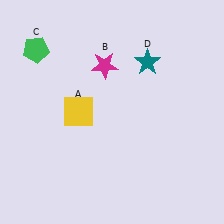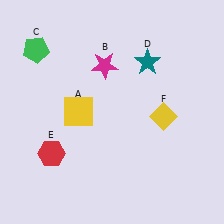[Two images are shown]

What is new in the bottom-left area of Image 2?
A red hexagon (E) was added in the bottom-left area of Image 2.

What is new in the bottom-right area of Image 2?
A yellow diamond (F) was added in the bottom-right area of Image 2.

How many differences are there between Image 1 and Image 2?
There are 2 differences between the two images.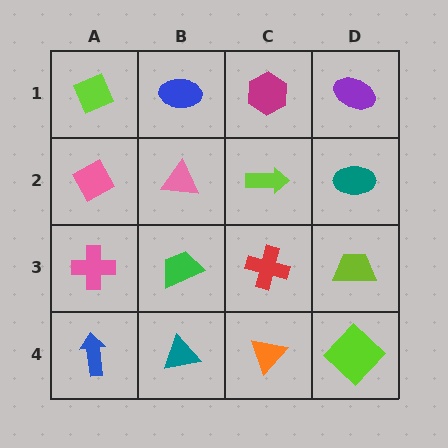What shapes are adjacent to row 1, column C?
A lime arrow (row 2, column C), a blue ellipse (row 1, column B), a purple ellipse (row 1, column D).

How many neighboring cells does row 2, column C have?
4.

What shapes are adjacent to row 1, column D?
A teal ellipse (row 2, column D), a magenta hexagon (row 1, column C).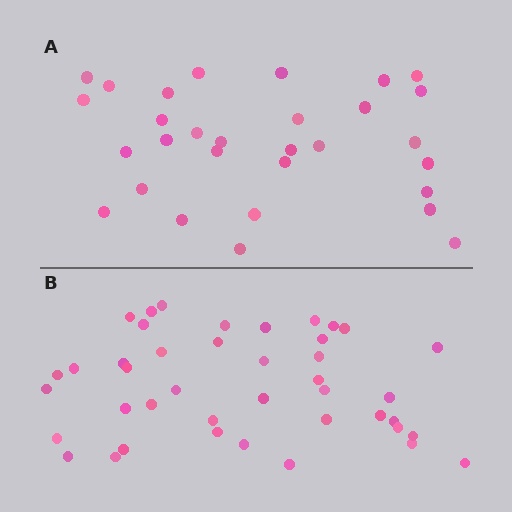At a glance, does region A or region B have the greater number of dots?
Region B (the bottom region) has more dots.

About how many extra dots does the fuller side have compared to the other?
Region B has roughly 12 or so more dots than region A.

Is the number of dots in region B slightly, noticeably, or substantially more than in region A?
Region B has noticeably more, but not dramatically so. The ratio is roughly 1.4 to 1.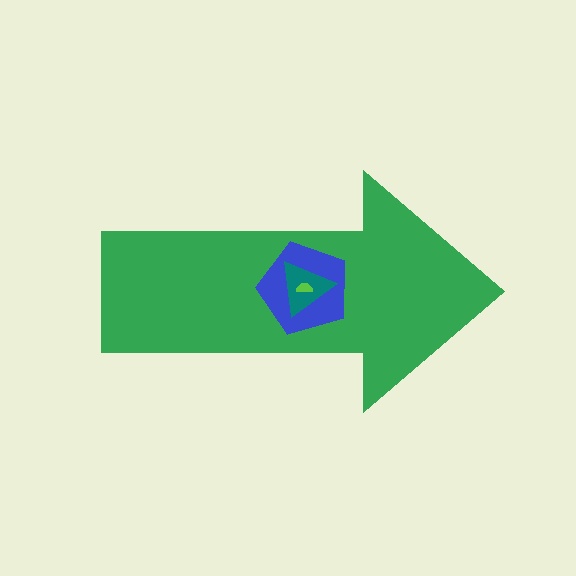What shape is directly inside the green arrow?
The blue pentagon.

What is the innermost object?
The lime semicircle.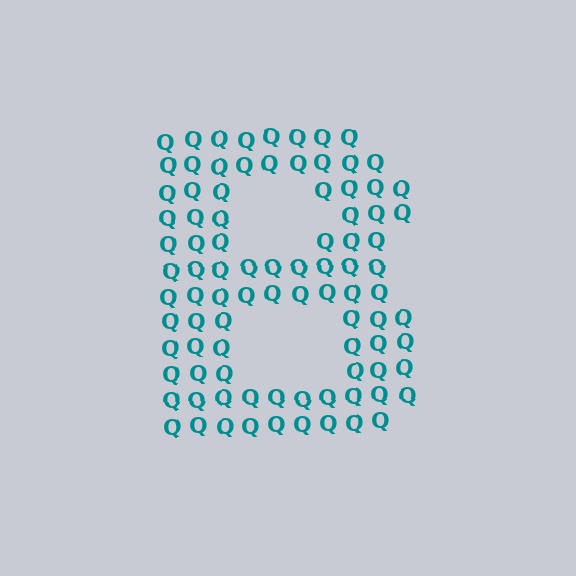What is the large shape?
The large shape is the letter B.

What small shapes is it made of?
It is made of small letter Q's.